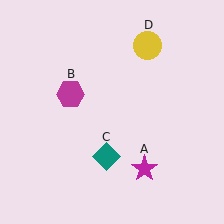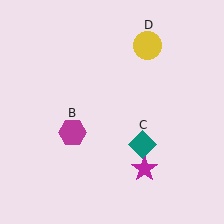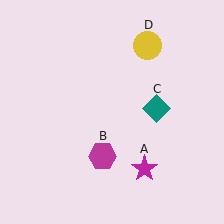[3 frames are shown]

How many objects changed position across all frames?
2 objects changed position: magenta hexagon (object B), teal diamond (object C).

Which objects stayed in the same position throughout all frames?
Magenta star (object A) and yellow circle (object D) remained stationary.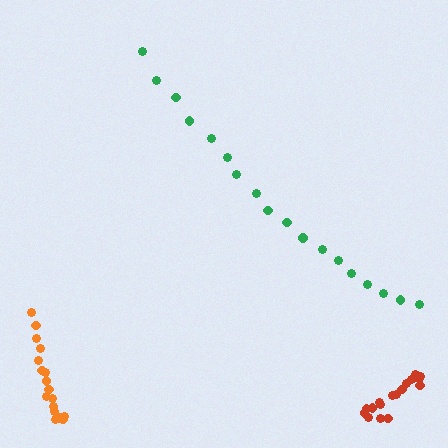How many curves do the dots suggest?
There are 3 distinct paths.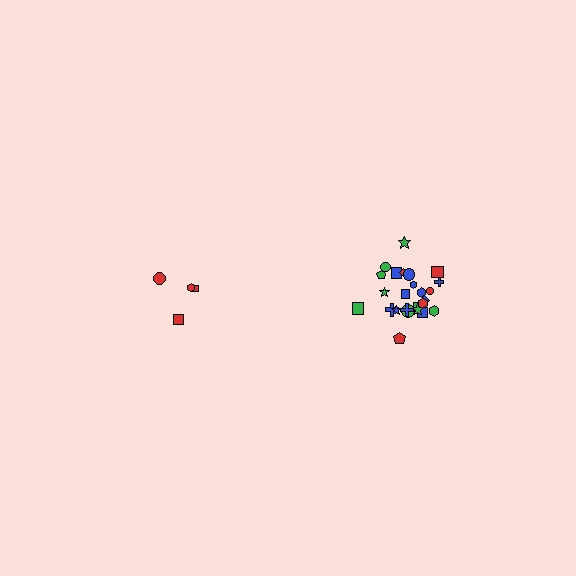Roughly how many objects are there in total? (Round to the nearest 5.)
Roughly 30 objects in total.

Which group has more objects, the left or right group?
The right group.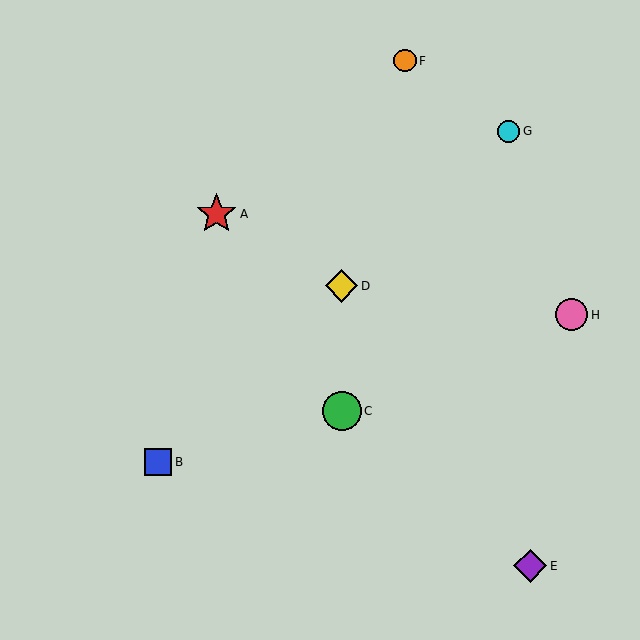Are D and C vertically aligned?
Yes, both are at x≈342.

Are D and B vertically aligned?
No, D is at x≈342 and B is at x≈158.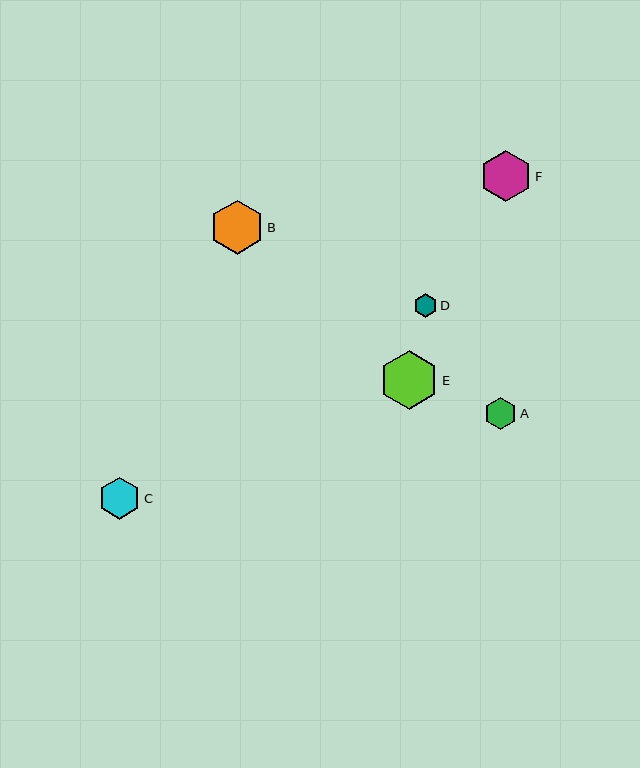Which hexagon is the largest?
Hexagon E is the largest with a size of approximately 59 pixels.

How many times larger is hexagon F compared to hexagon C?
Hexagon F is approximately 1.2 times the size of hexagon C.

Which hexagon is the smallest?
Hexagon D is the smallest with a size of approximately 24 pixels.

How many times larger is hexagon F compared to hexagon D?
Hexagon F is approximately 2.2 times the size of hexagon D.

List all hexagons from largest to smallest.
From largest to smallest: E, B, F, C, A, D.